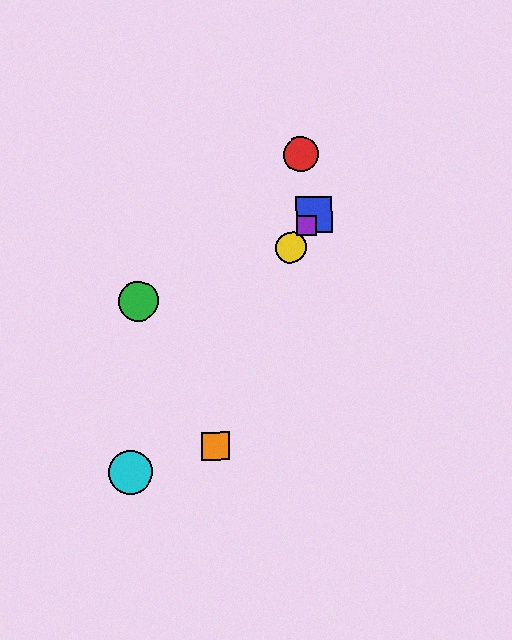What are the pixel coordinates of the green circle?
The green circle is at (138, 301).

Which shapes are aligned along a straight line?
The blue square, the yellow circle, the purple square, the cyan circle are aligned along a straight line.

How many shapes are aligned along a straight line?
4 shapes (the blue square, the yellow circle, the purple square, the cyan circle) are aligned along a straight line.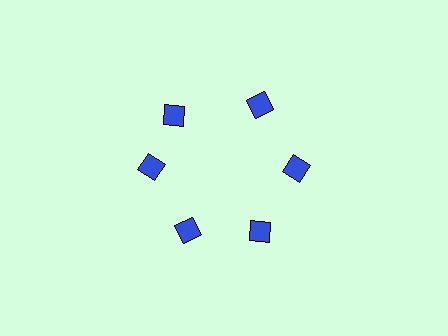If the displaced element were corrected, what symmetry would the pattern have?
It would have 6-fold rotational symmetry — the pattern would map onto itself every 60 degrees.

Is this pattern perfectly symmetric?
No. The 6 blue squares are arranged in a ring, but one element near the 11 o'clock position is rotated out of alignment along the ring, breaking the 6-fold rotational symmetry.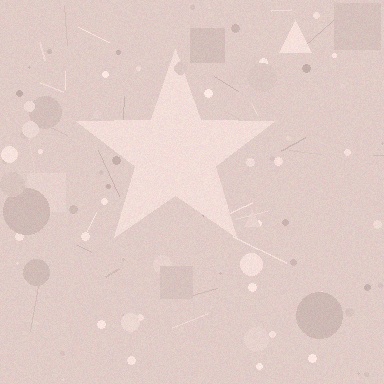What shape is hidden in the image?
A star is hidden in the image.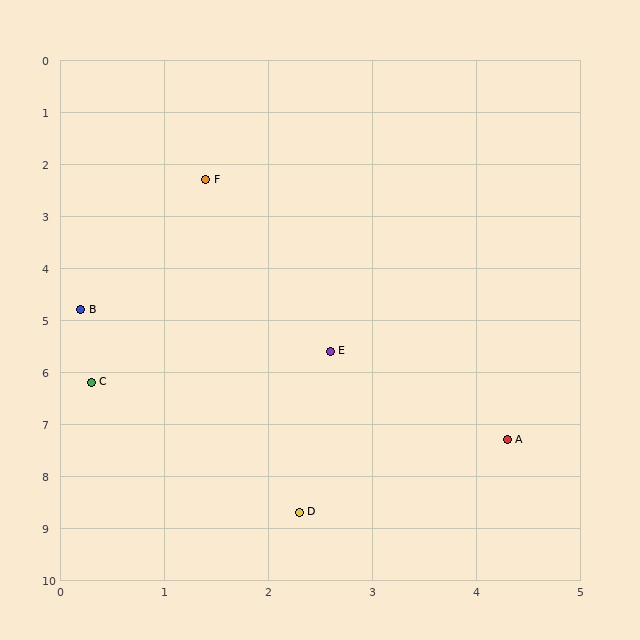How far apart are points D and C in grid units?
Points D and C are about 3.2 grid units apart.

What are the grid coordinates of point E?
Point E is at approximately (2.6, 5.6).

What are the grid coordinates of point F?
Point F is at approximately (1.4, 2.3).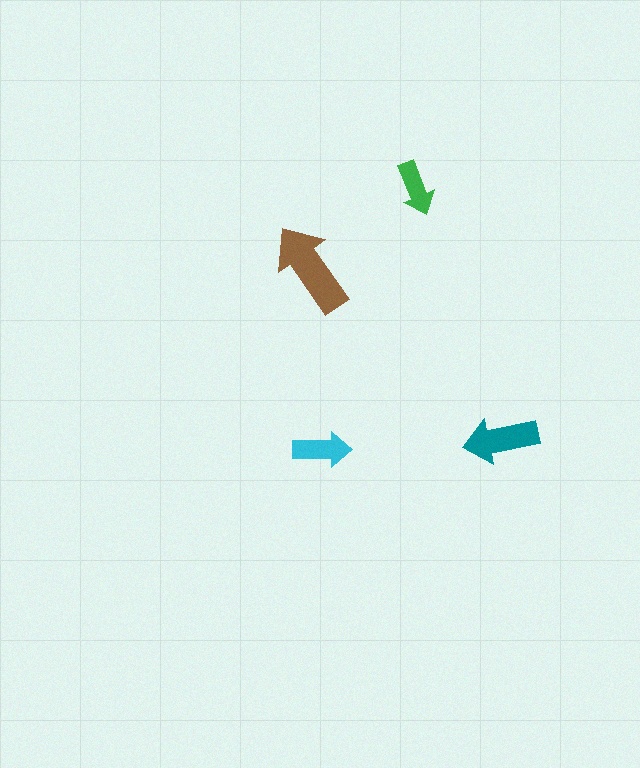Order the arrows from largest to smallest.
the brown one, the teal one, the cyan one, the green one.